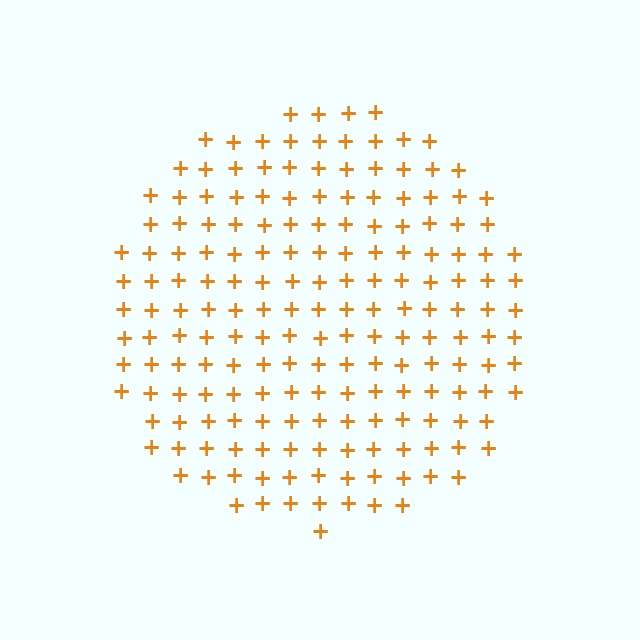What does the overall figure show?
The overall figure shows a circle.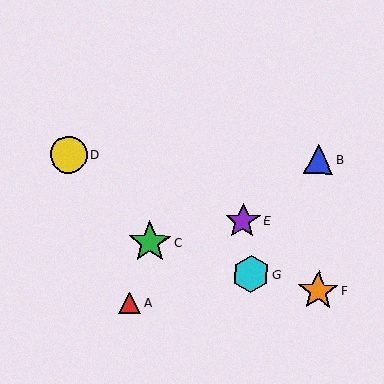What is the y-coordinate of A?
Object A is at y≈303.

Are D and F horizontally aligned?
No, D is at y≈154 and F is at y≈291.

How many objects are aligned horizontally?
2 objects (B, D) are aligned horizontally.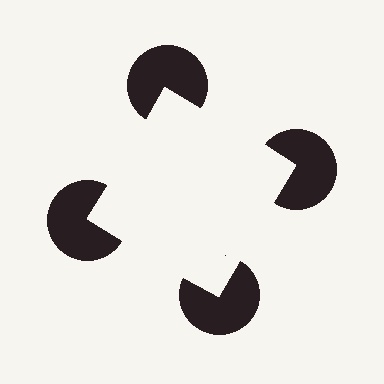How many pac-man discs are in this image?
There are 4 — one at each vertex of the illusory square.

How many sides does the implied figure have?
4 sides.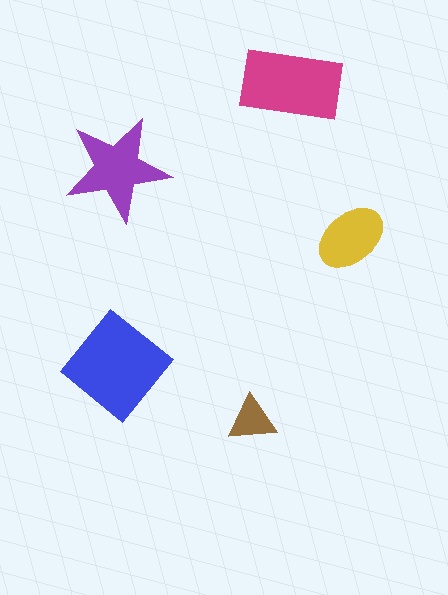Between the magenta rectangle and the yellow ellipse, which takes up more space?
The magenta rectangle.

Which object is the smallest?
The brown triangle.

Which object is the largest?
The blue diamond.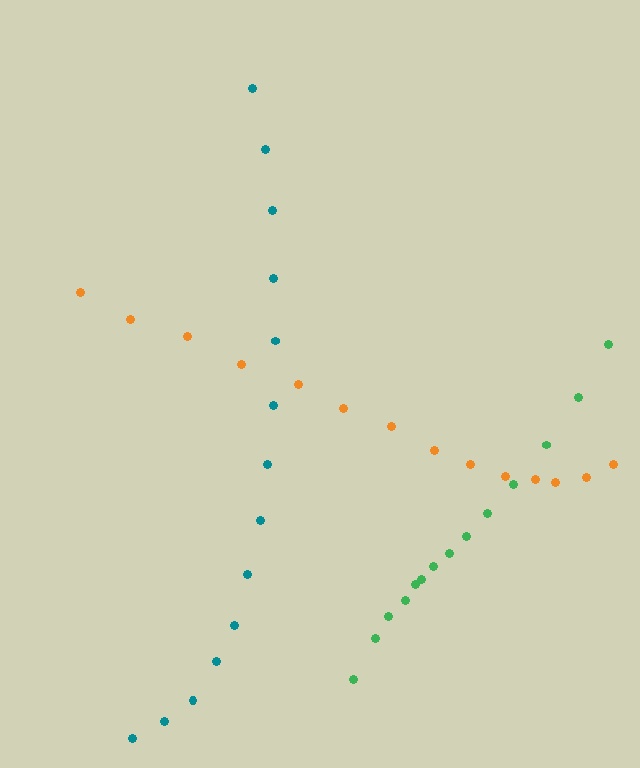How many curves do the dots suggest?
There are 3 distinct paths.